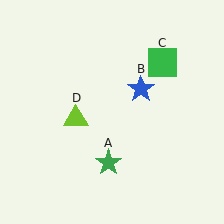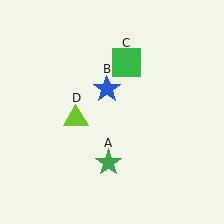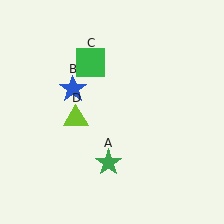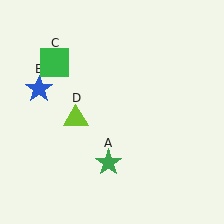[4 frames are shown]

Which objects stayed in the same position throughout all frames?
Green star (object A) and lime triangle (object D) remained stationary.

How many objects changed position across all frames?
2 objects changed position: blue star (object B), green square (object C).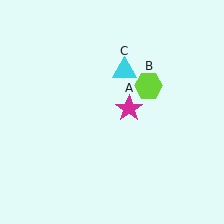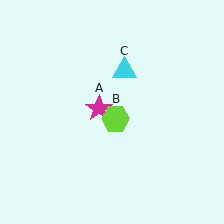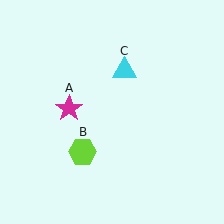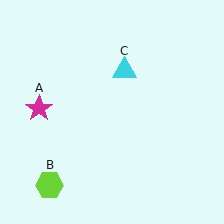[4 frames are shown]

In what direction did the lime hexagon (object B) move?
The lime hexagon (object B) moved down and to the left.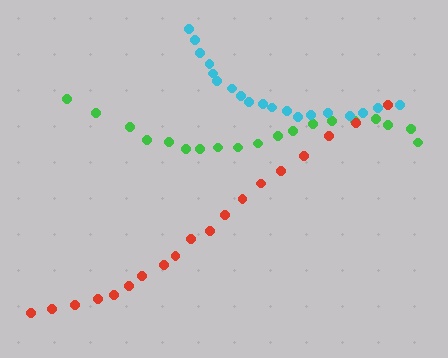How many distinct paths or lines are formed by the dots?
There are 3 distinct paths.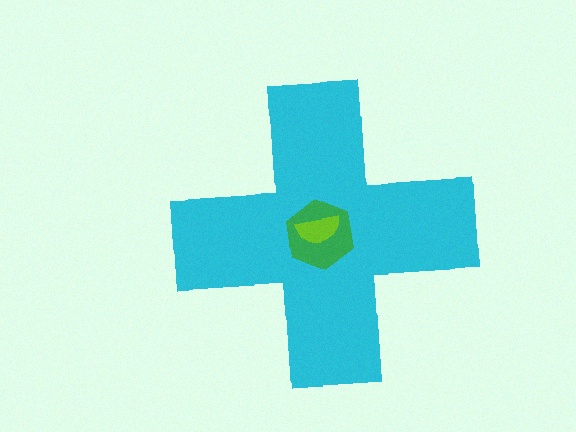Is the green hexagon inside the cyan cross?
Yes.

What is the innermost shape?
The lime semicircle.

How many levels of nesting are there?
3.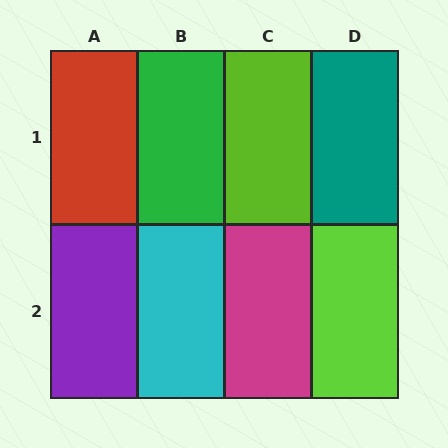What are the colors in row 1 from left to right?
Red, green, lime, teal.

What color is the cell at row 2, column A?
Purple.